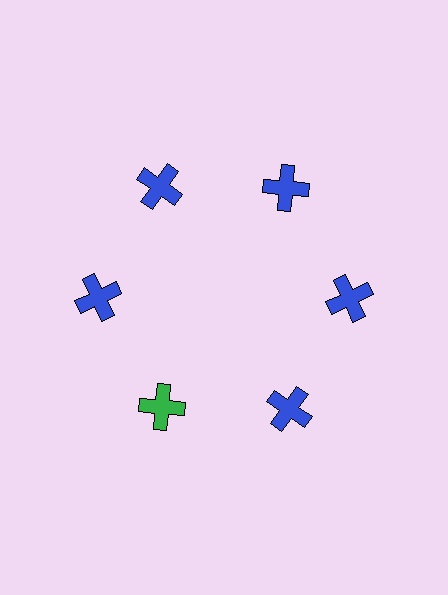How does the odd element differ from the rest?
It has a different color: green instead of blue.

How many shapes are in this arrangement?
There are 6 shapes arranged in a ring pattern.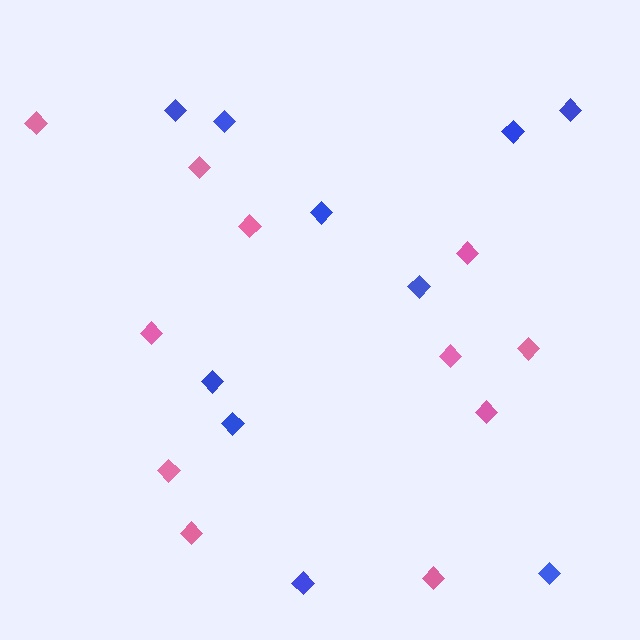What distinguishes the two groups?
There are 2 groups: one group of pink diamonds (11) and one group of blue diamonds (10).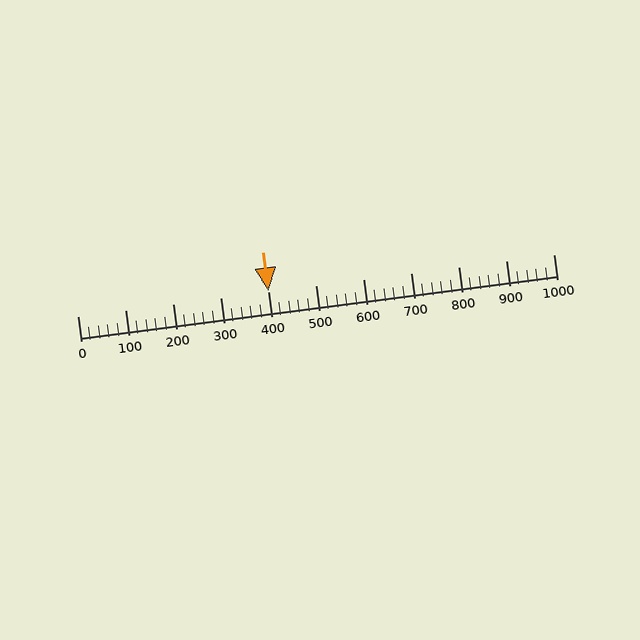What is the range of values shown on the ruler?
The ruler shows values from 0 to 1000.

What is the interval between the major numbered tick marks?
The major tick marks are spaced 100 units apart.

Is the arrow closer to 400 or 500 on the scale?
The arrow is closer to 400.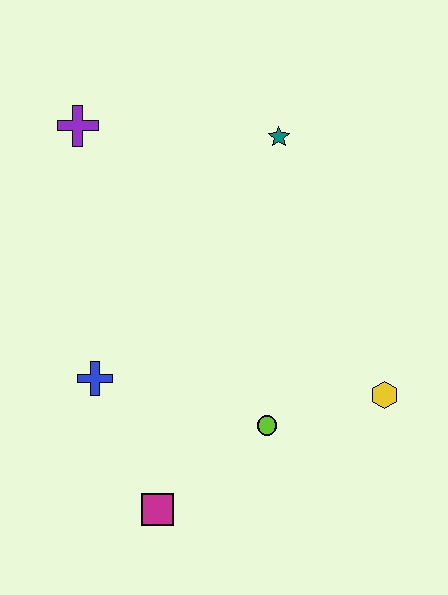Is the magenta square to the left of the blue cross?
No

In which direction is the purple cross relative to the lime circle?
The purple cross is above the lime circle.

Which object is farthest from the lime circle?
The purple cross is farthest from the lime circle.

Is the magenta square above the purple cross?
No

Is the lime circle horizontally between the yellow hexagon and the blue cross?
Yes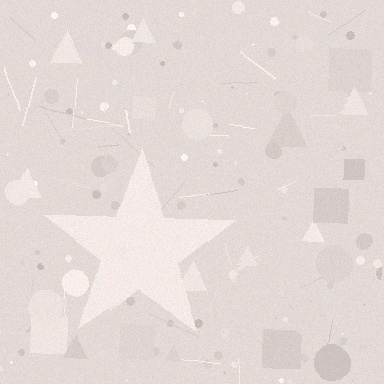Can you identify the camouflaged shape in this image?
The camouflaged shape is a star.